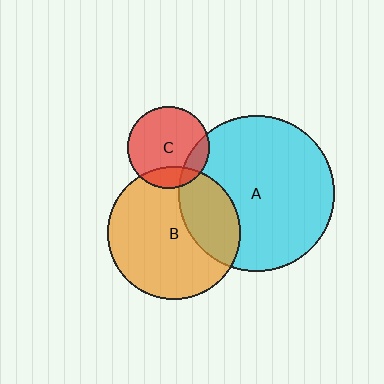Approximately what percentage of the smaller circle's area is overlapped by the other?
Approximately 15%.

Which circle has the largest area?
Circle A (cyan).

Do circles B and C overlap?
Yes.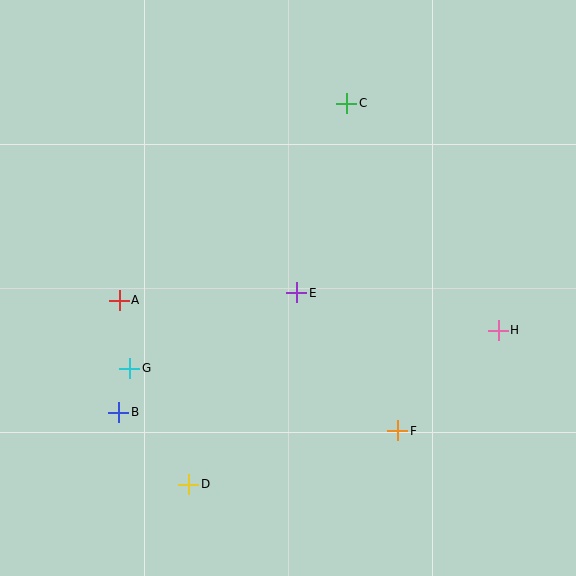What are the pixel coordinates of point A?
Point A is at (119, 300).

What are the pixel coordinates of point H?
Point H is at (498, 330).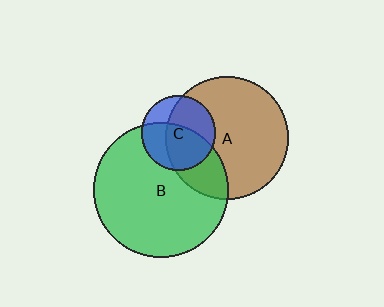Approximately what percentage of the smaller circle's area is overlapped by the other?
Approximately 65%.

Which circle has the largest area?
Circle B (green).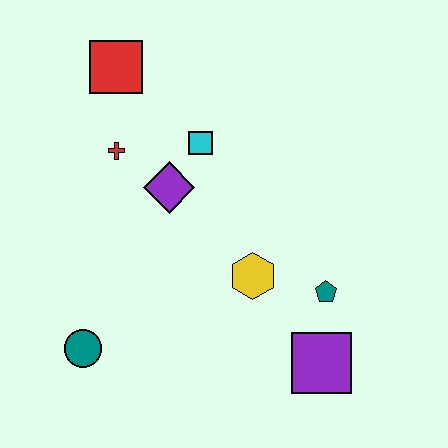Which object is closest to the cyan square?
The purple diamond is closest to the cyan square.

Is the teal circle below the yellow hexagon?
Yes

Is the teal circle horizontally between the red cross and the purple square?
No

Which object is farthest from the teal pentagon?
The red square is farthest from the teal pentagon.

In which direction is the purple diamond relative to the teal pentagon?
The purple diamond is to the left of the teal pentagon.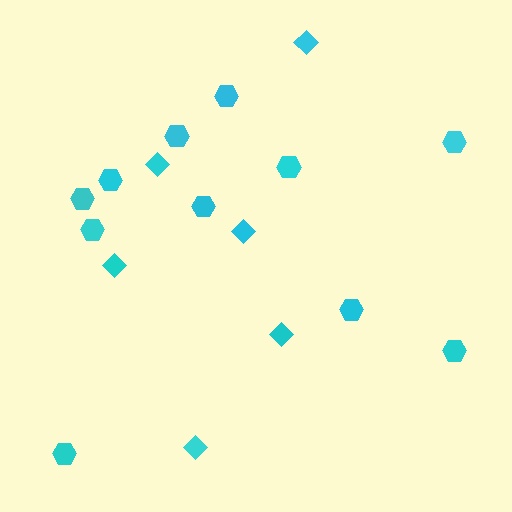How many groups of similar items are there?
There are 2 groups: one group of diamonds (6) and one group of hexagons (11).